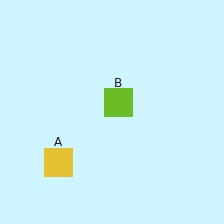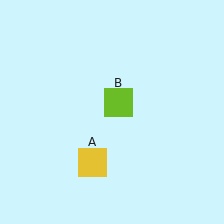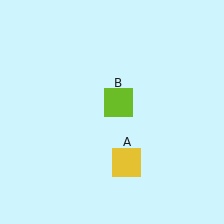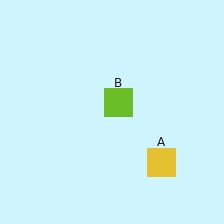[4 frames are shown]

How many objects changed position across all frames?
1 object changed position: yellow square (object A).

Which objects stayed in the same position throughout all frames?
Lime square (object B) remained stationary.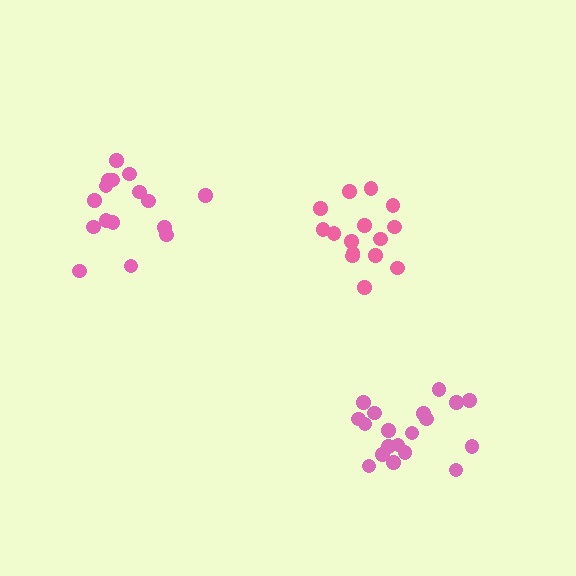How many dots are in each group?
Group 1: 15 dots, Group 2: 16 dots, Group 3: 19 dots (50 total).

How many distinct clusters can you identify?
There are 3 distinct clusters.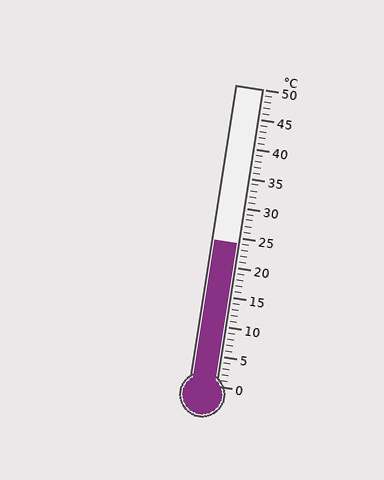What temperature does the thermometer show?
The thermometer shows approximately 24°C.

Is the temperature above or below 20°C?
The temperature is above 20°C.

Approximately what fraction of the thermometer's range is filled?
The thermometer is filled to approximately 50% of its range.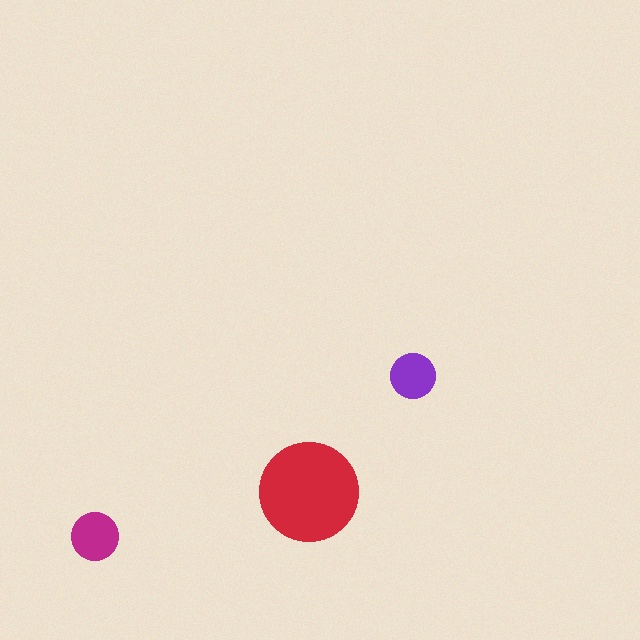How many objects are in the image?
There are 3 objects in the image.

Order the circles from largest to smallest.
the red one, the magenta one, the purple one.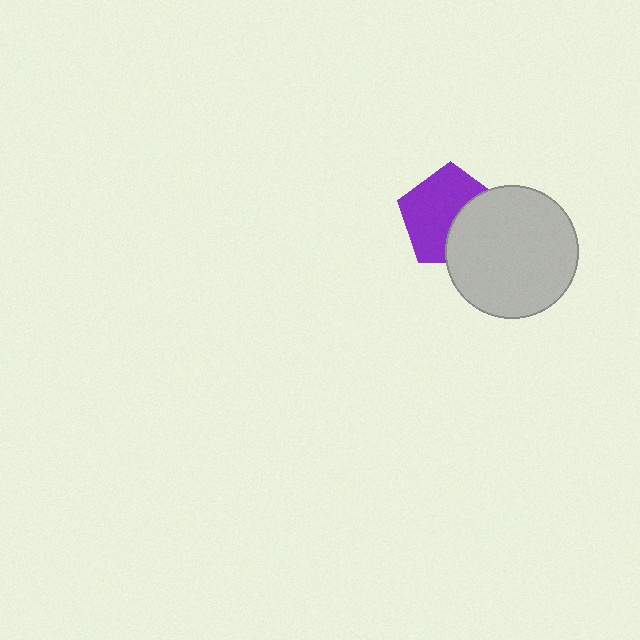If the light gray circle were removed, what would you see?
You would see the complete purple pentagon.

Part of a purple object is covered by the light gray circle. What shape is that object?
It is a pentagon.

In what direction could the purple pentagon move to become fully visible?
The purple pentagon could move left. That would shift it out from behind the light gray circle entirely.